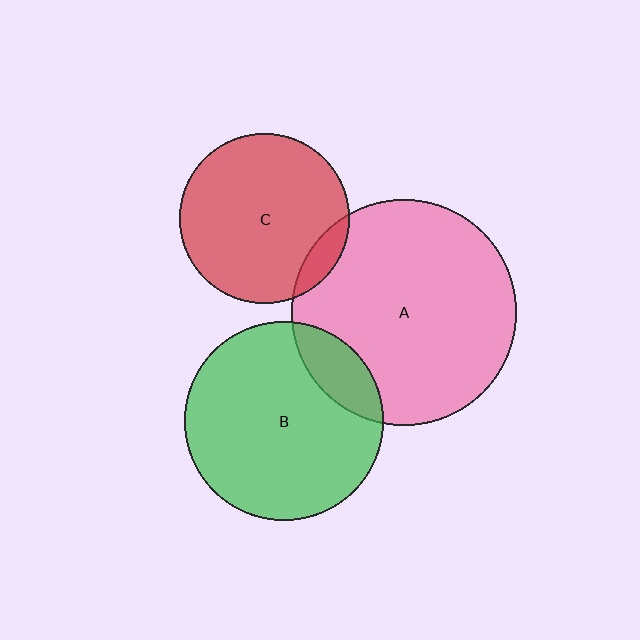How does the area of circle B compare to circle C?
Approximately 1.4 times.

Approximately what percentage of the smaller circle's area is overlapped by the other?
Approximately 10%.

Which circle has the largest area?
Circle A (pink).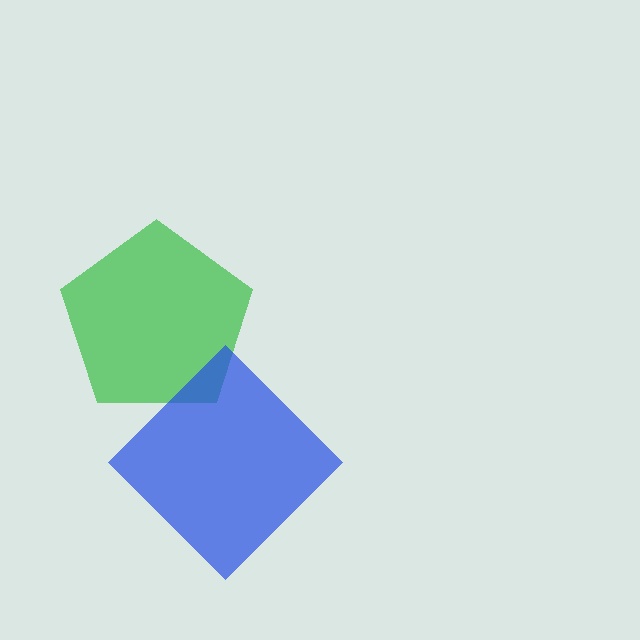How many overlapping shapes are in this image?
There are 2 overlapping shapes in the image.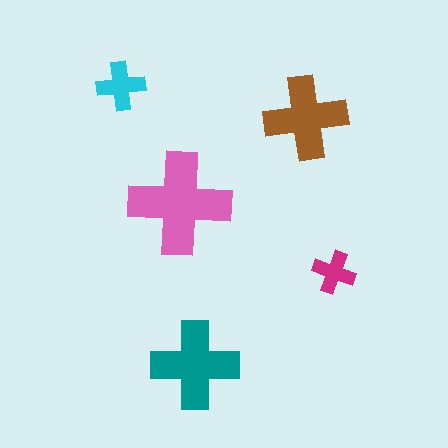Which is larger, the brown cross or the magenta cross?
The brown one.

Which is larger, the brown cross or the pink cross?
The pink one.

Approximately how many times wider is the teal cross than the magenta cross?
About 2 times wider.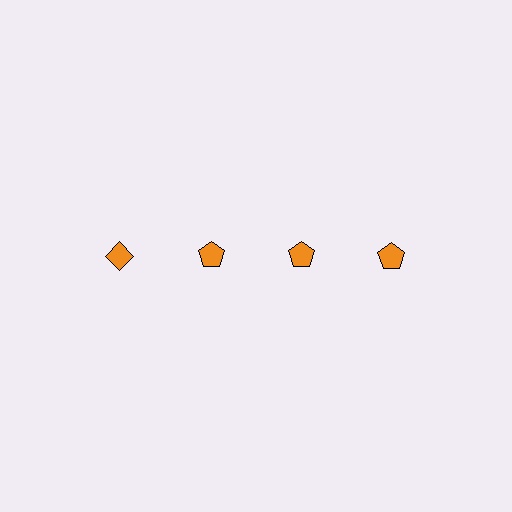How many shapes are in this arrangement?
There are 4 shapes arranged in a grid pattern.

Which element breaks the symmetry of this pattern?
The orange diamond in the top row, leftmost column breaks the symmetry. All other shapes are orange pentagons.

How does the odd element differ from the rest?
It has a different shape: diamond instead of pentagon.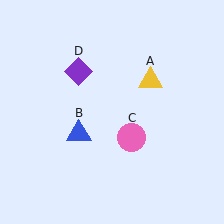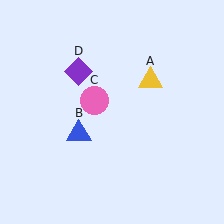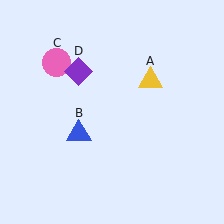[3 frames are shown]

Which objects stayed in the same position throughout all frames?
Yellow triangle (object A) and blue triangle (object B) and purple diamond (object D) remained stationary.